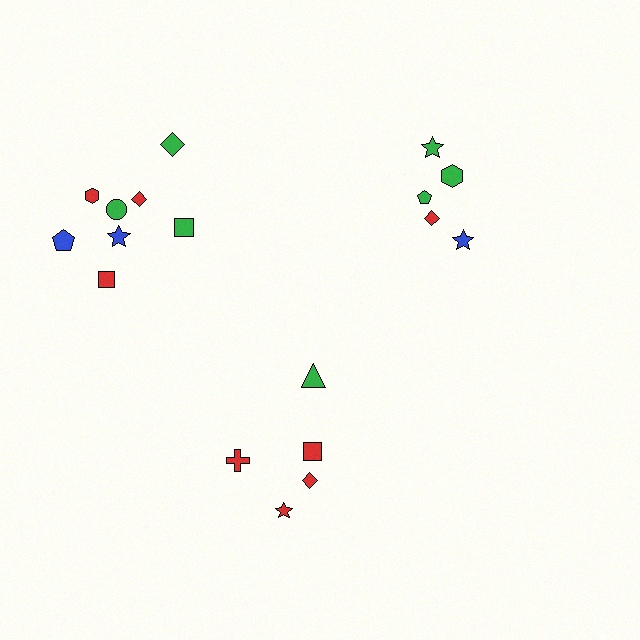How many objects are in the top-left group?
There are 8 objects.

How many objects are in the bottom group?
There are 5 objects.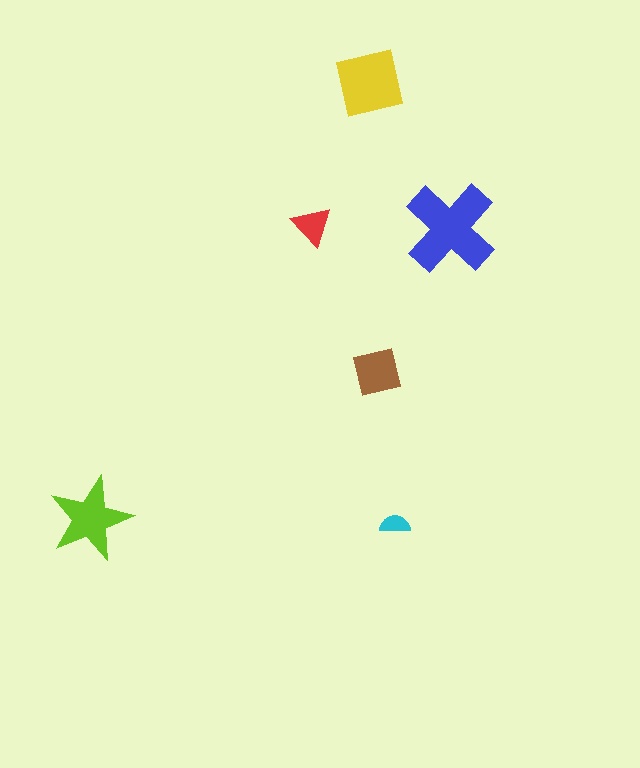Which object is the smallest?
The cyan semicircle.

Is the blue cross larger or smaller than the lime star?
Larger.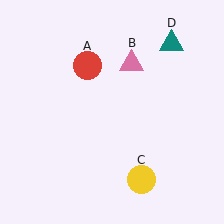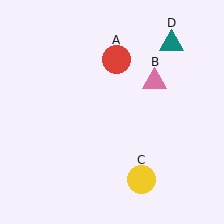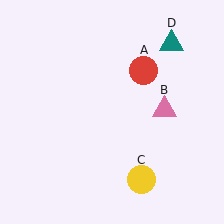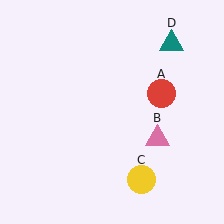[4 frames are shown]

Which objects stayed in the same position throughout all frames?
Yellow circle (object C) and teal triangle (object D) remained stationary.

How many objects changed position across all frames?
2 objects changed position: red circle (object A), pink triangle (object B).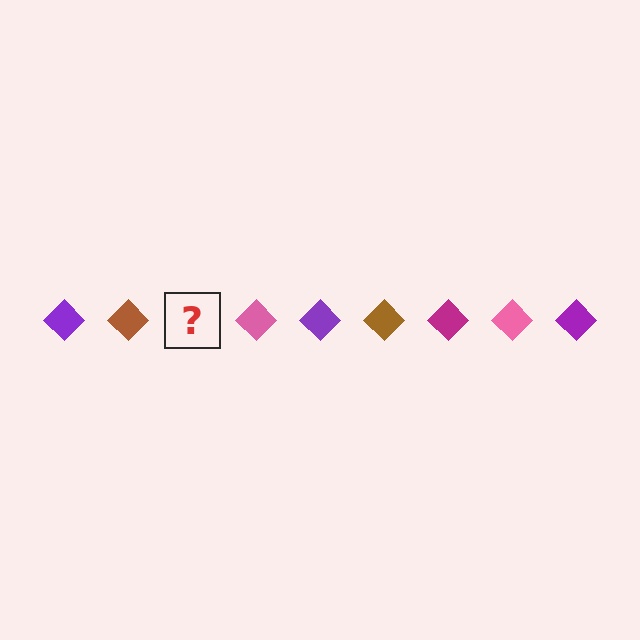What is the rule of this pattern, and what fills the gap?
The rule is that the pattern cycles through purple, brown, magenta, pink diamonds. The gap should be filled with a magenta diamond.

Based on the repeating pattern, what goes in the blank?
The blank should be a magenta diamond.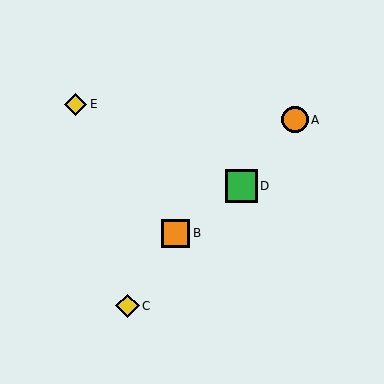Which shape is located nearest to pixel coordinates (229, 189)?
The green square (labeled D) at (241, 186) is nearest to that location.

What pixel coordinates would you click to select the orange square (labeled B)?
Click at (176, 233) to select the orange square B.